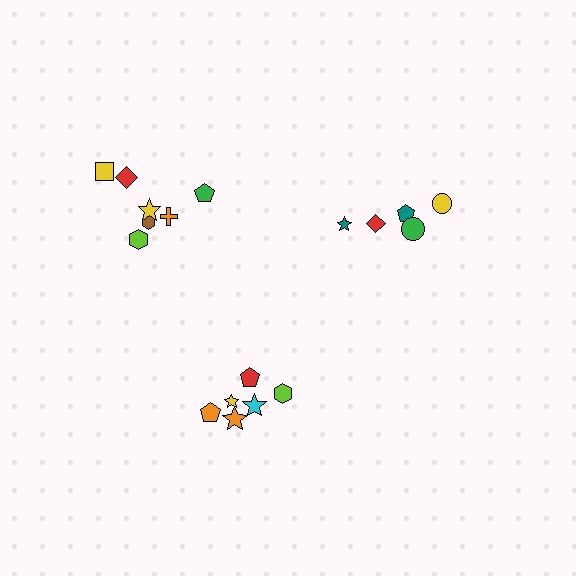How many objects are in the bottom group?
There are 6 objects.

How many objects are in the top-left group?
There are 7 objects.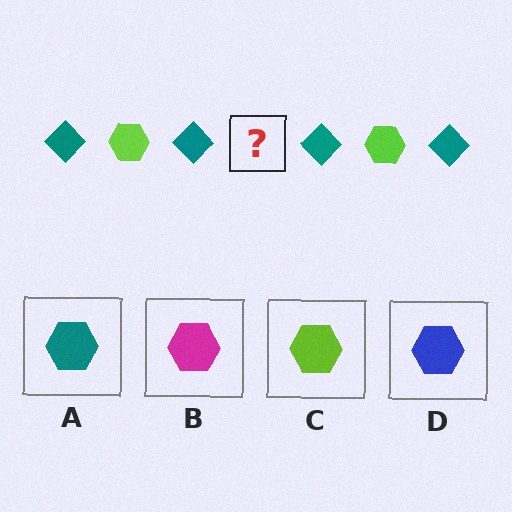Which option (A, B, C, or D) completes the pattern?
C.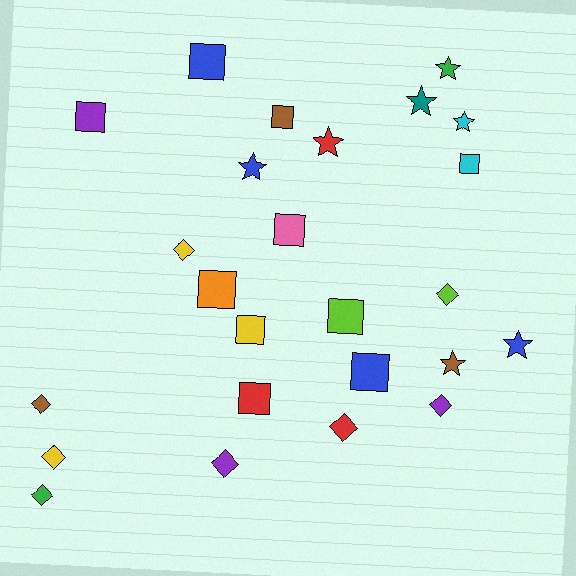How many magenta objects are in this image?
There are no magenta objects.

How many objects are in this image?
There are 25 objects.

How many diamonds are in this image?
There are 8 diamonds.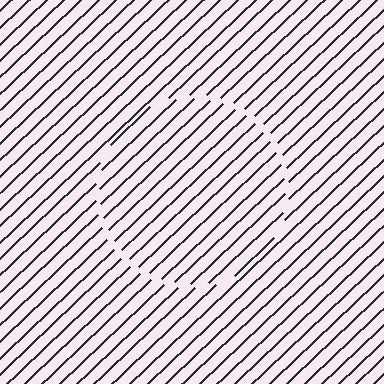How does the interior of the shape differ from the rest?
The interior of the shape contains the same grating, shifted by half a period — the contour is defined by the phase discontinuity where line-ends from the inner and outer gratings abut.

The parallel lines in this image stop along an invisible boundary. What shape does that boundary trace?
An illusory circle. The interior of the shape contains the same grating, shifted by half a period — the contour is defined by the phase discontinuity where line-ends from the inner and outer gratings abut.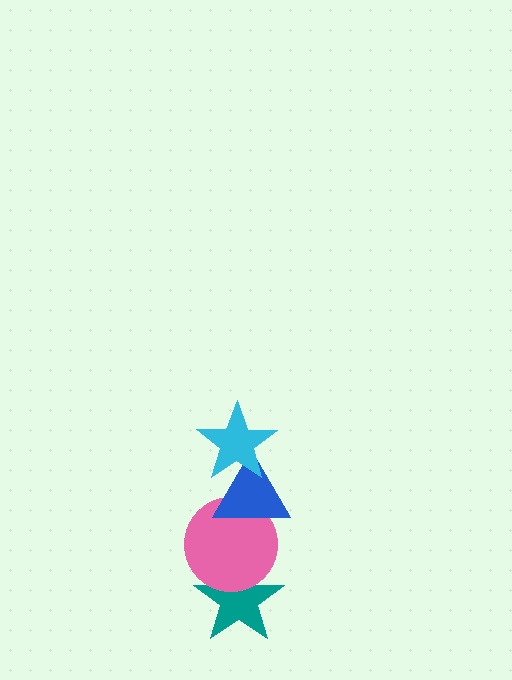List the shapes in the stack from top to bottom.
From top to bottom: the cyan star, the blue triangle, the pink circle, the teal star.